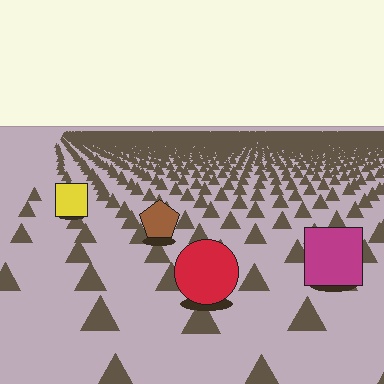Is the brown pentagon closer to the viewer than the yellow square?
Yes. The brown pentagon is closer — you can tell from the texture gradient: the ground texture is coarser near it.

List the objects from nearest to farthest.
From nearest to farthest: the red circle, the magenta square, the brown pentagon, the yellow square.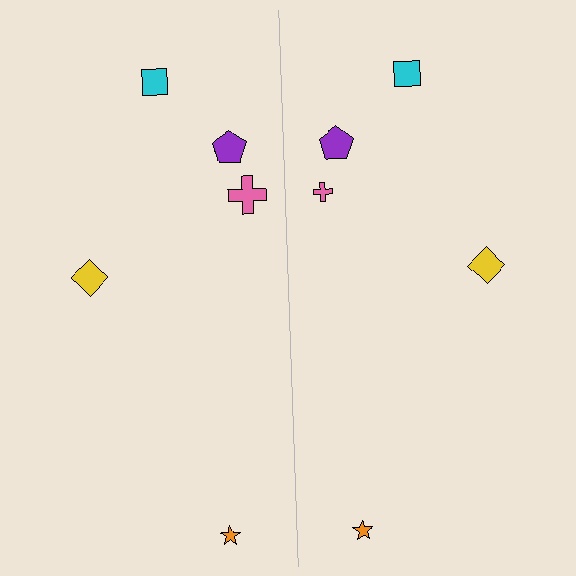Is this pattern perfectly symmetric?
No, the pattern is not perfectly symmetric. The pink cross on the right side has a different size than its mirror counterpart.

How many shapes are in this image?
There are 10 shapes in this image.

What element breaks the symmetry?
The pink cross on the right side has a different size than its mirror counterpart.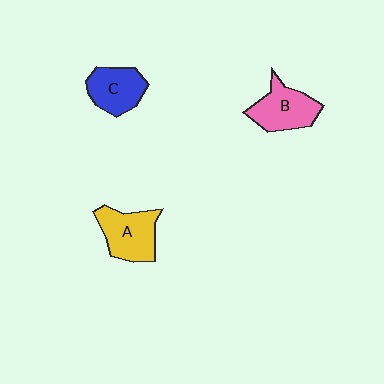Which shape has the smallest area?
Shape C (blue).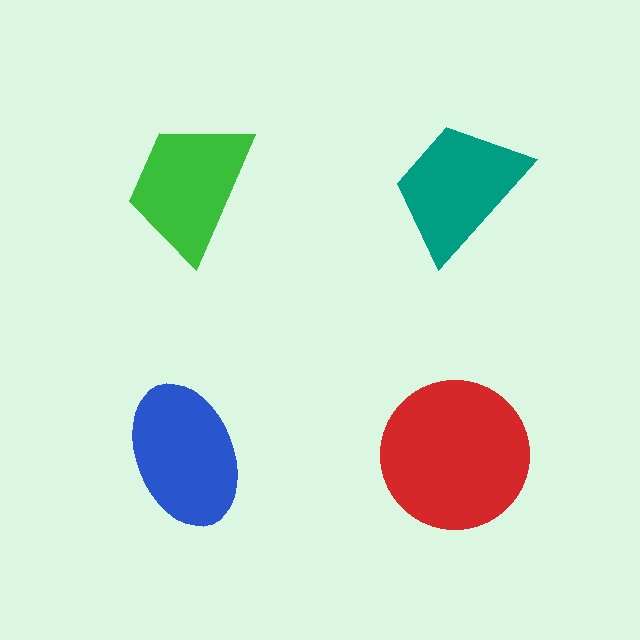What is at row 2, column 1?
A blue ellipse.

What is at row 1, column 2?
A teal trapezoid.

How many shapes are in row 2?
2 shapes.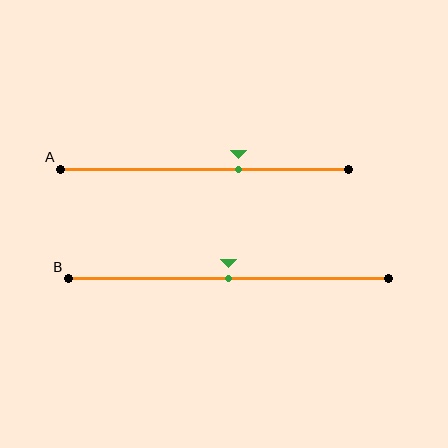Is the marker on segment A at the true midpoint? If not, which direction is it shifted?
No, the marker on segment A is shifted to the right by about 12% of the segment length.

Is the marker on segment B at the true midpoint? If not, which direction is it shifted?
Yes, the marker on segment B is at the true midpoint.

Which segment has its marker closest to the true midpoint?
Segment B has its marker closest to the true midpoint.